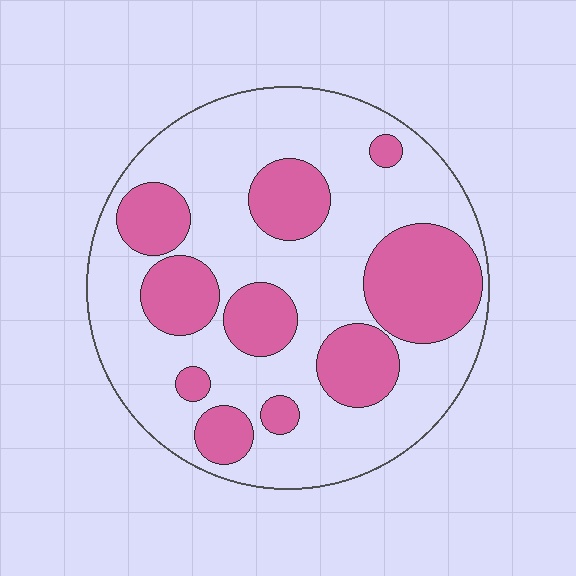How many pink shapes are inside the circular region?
10.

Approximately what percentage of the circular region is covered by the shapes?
Approximately 35%.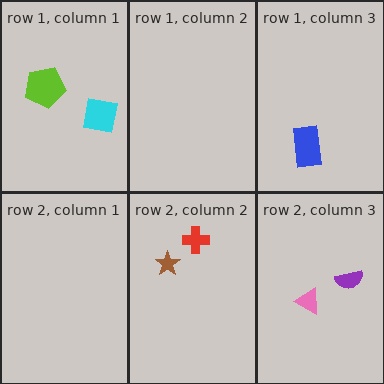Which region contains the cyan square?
The row 1, column 1 region.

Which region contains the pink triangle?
The row 2, column 3 region.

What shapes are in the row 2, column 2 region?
The red cross, the brown star.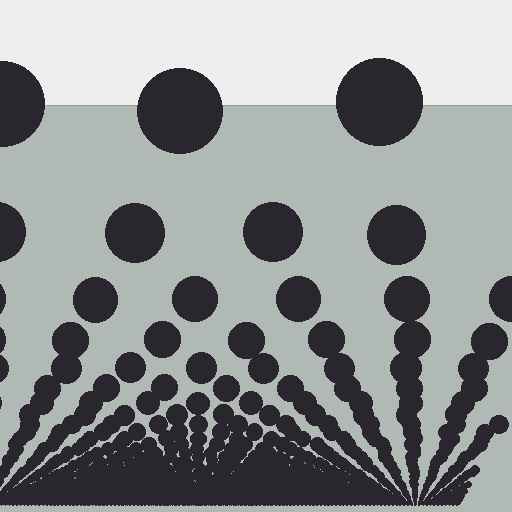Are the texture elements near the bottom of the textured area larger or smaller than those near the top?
Smaller. The gradient is inverted — elements near the bottom are smaller and denser.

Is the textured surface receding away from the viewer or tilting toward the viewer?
The surface appears to tilt toward the viewer. Texture elements get larger and sparser toward the top.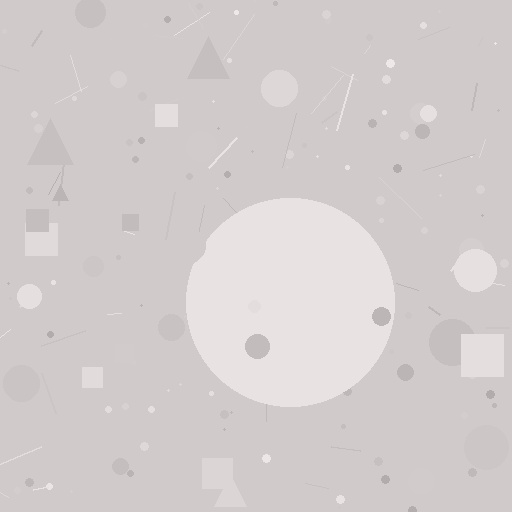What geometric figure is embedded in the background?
A circle is embedded in the background.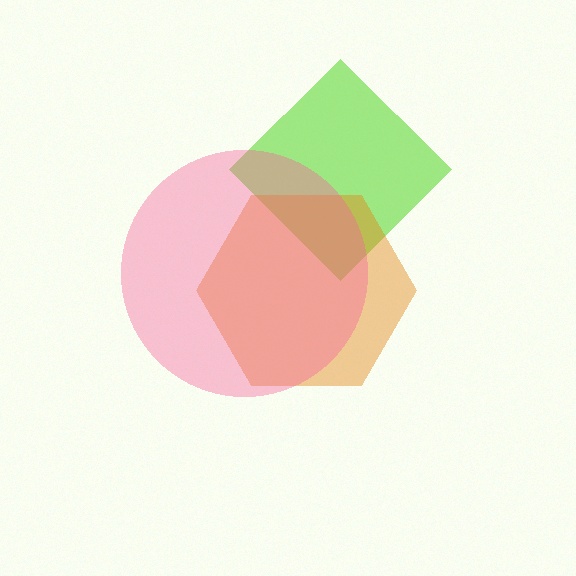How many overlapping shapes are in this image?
There are 3 overlapping shapes in the image.